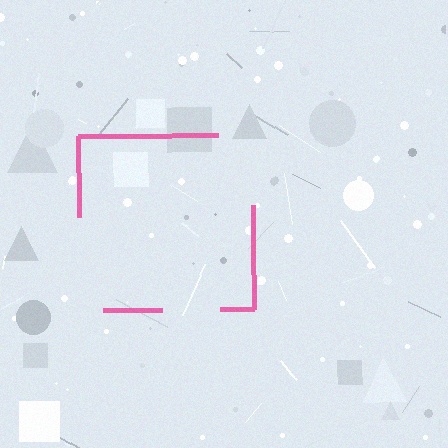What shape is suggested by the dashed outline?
The dashed outline suggests a square.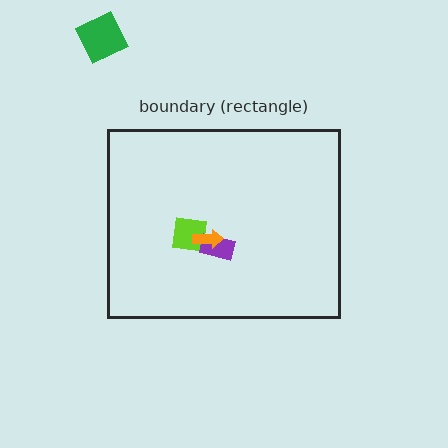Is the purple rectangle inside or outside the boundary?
Inside.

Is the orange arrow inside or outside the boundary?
Inside.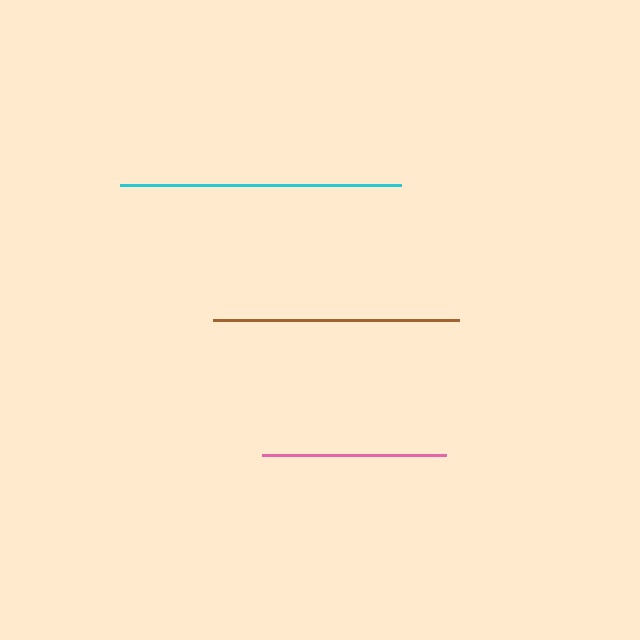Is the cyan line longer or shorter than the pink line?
The cyan line is longer than the pink line.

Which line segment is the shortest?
The pink line is the shortest at approximately 184 pixels.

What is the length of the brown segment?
The brown segment is approximately 246 pixels long.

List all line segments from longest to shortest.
From longest to shortest: cyan, brown, pink.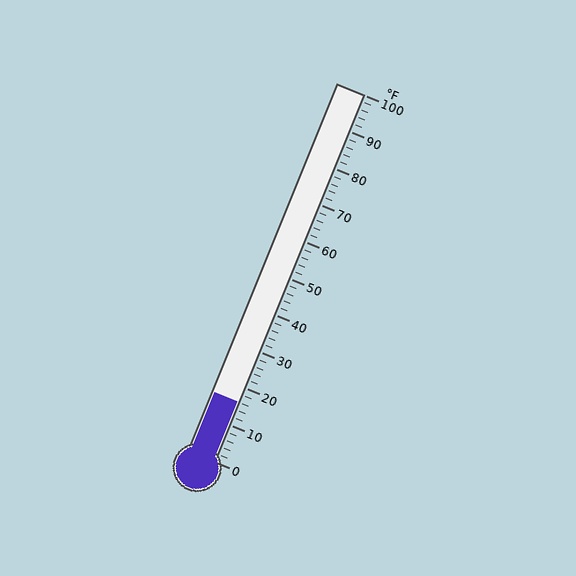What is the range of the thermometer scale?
The thermometer scale ranges from 0°F to 100°F.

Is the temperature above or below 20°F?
The temperature is below 20°F.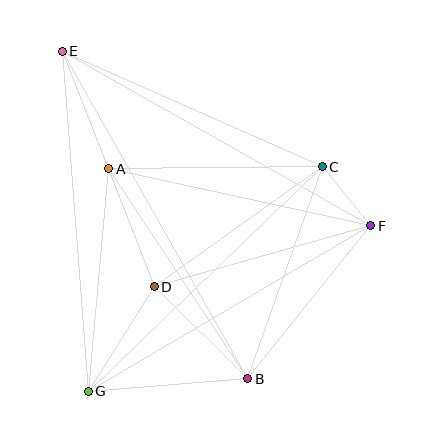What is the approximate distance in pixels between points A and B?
The distance between A and B is approximately 252 pixels.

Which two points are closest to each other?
Points C and F are closest to each other.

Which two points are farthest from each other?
Points B and E are farthest from each other.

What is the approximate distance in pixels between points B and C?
The distance between B and C is approximately 225 pixels.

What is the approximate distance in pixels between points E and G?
The distance between E and G is approximately 341 pixels.